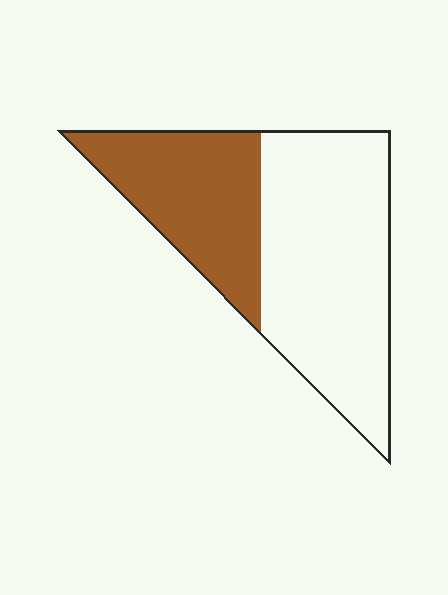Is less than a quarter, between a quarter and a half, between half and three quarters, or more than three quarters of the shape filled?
Between a quarter and a half.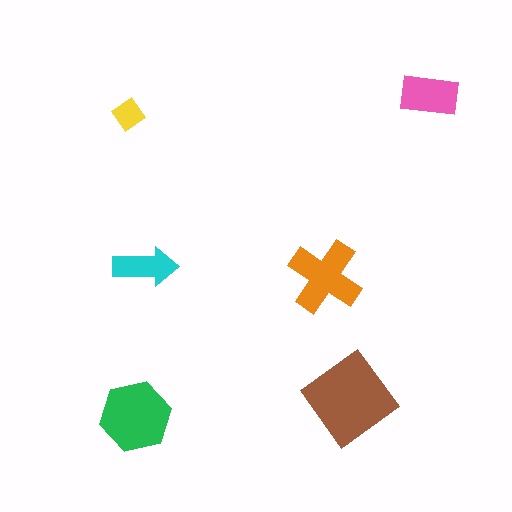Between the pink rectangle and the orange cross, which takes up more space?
The orange cross.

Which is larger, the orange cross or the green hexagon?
The green hexagon.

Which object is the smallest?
The yellow diamond.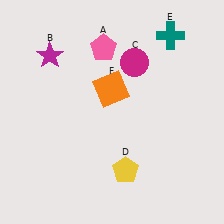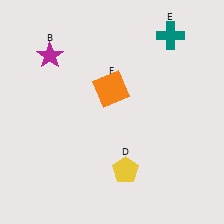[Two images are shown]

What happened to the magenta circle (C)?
The magenta circle (C) was removed in Image 2. It was in the top-right area of Image 1.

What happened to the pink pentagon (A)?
The pink pentagon (A) was removed in Image 2. It was in the top-left area of Image 1.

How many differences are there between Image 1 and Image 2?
There are 2 differences between the two images.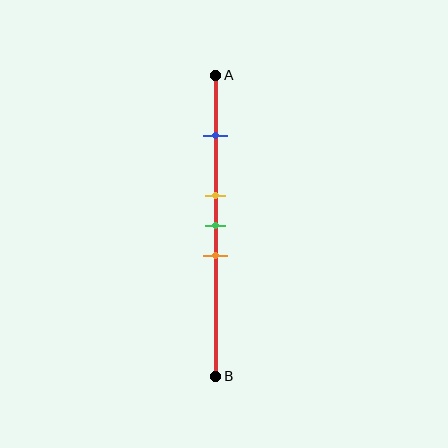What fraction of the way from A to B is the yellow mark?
The yellow mark is approximately 40% (0.4) of the way from A to B.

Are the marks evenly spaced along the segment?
No, the marks are not evenly spaced.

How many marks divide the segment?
There are 4 marks dividing the segment.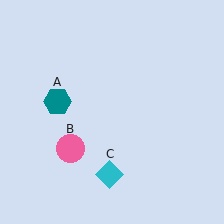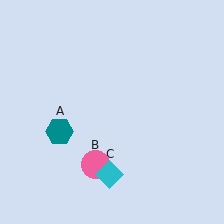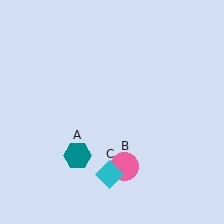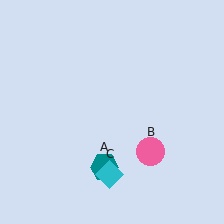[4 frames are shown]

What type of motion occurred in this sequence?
The teal hexagon (object A), pink circle (object B) rotated counterclockwise around the center of the scene.